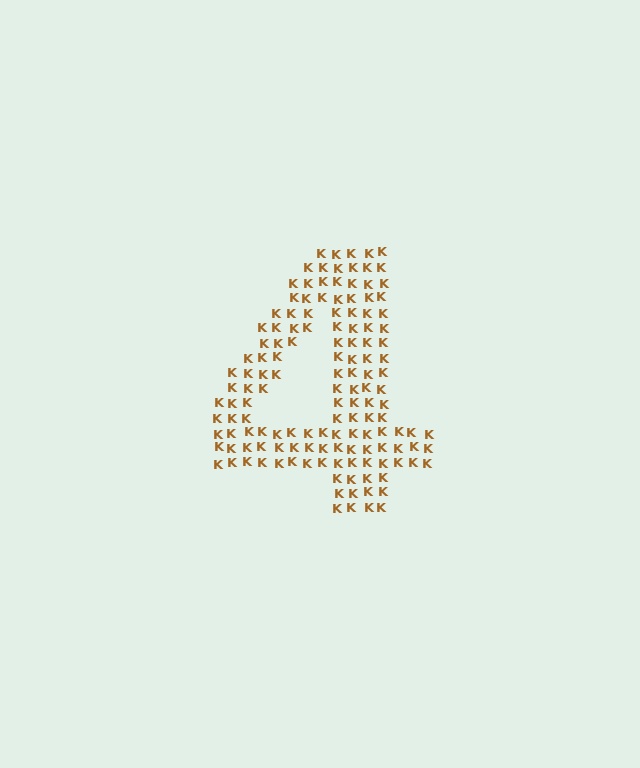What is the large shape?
The large shape is the digit 4.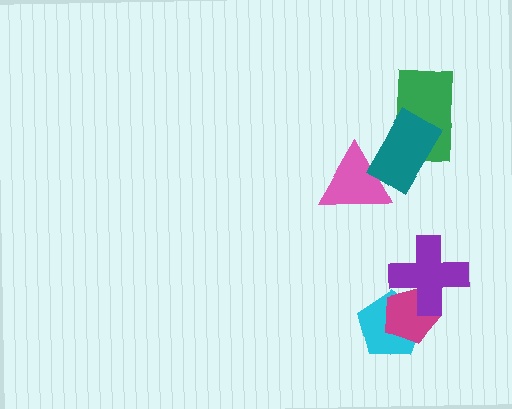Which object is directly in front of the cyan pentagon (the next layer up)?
The magenta pentagon is directly in front of the cyan pentagon.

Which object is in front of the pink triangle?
The teal rectangle is in front of the pink triangle.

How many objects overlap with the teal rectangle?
2 objects overlap with the teal rectangle.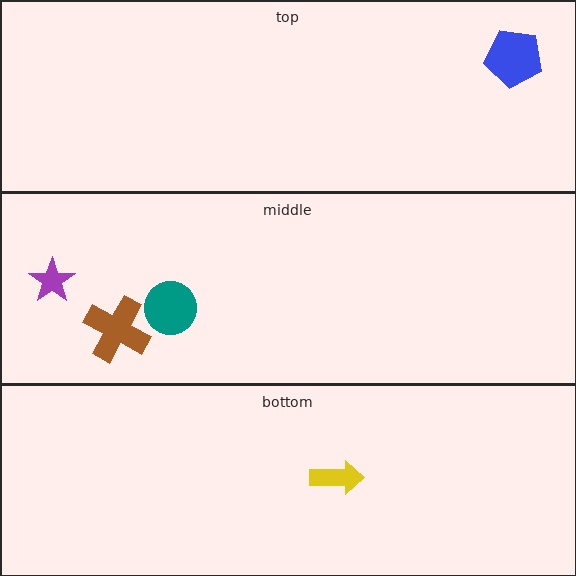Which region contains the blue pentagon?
The top region.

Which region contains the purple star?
The middle region.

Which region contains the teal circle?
The middle region.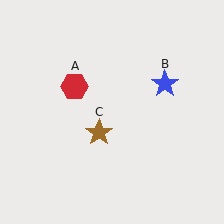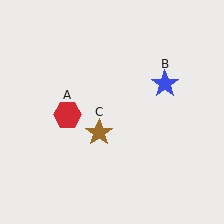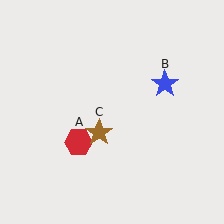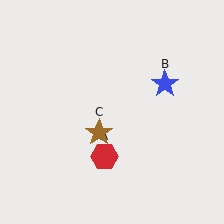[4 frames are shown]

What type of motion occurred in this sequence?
The red hexagon (object A) rotated counterclockwise around the center of the scene.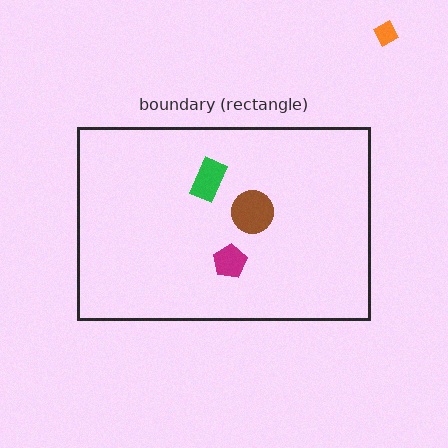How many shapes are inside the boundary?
3 inside, 1 outside.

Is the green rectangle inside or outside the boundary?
Inside.